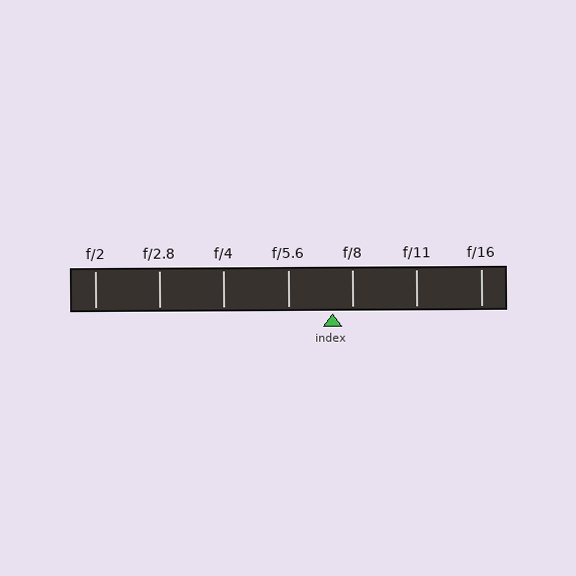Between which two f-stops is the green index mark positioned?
The index mark is between f/5.6 and f/8.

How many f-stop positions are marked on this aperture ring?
There are 7 f-stop positions marked.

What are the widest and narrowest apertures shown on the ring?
The widest aperture shown is f/2 and the narrowest is f/16.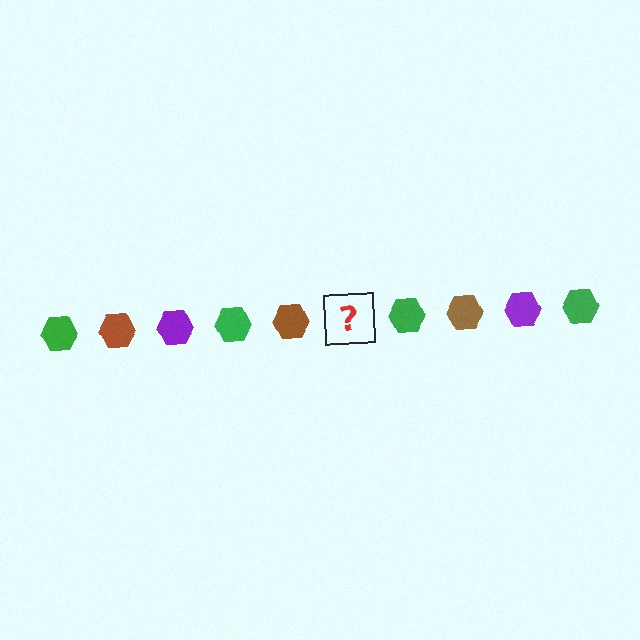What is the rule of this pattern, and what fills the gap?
The rule is that the pattern cycles through green, brown, purple hexagons. The gap should be filled with a purple hexagon.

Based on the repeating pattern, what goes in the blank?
The blank should be a purple hexagon.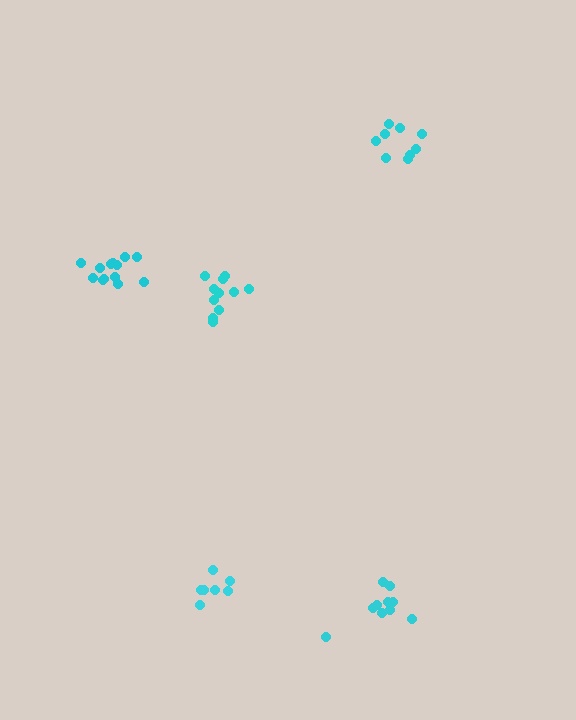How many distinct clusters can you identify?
There are 5 distinct clusters.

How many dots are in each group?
Group 1: 10 dots, Group 2: 9 dots, Group 3: 13 dots, Group 4: 11 dots, Group 5: 7 dots (50 total).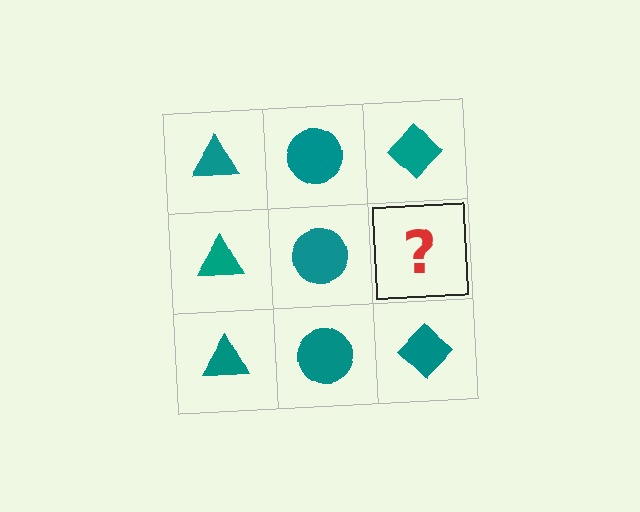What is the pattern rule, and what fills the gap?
The rule is that each column has a consistent shape. The gap should be filled with a teal diamond.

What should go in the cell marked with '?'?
The missing cell should contain a teal diamond.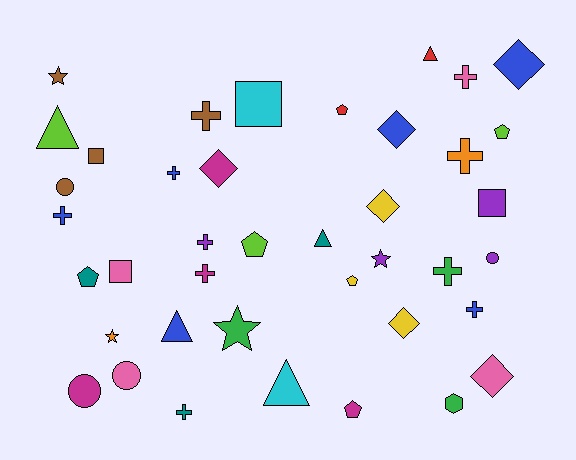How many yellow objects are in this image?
There are 3 yellow objects.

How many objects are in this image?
There are 40 objects.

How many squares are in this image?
There are 4 squares.